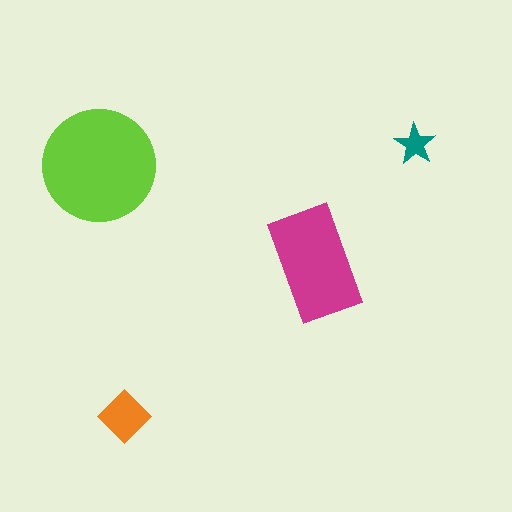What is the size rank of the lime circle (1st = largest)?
1st.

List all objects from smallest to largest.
The teal star, the orange diamond, the magenta rectangle, the lime circle.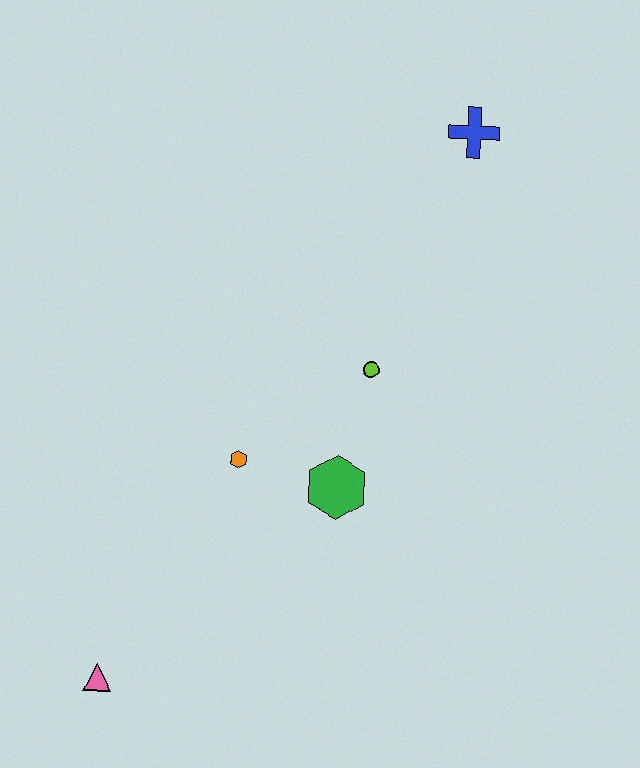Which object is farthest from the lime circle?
The pink triangle is farthest from the lime circle.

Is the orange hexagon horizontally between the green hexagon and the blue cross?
No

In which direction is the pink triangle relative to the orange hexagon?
The pink triangle is below the orange hexagon.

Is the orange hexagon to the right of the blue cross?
No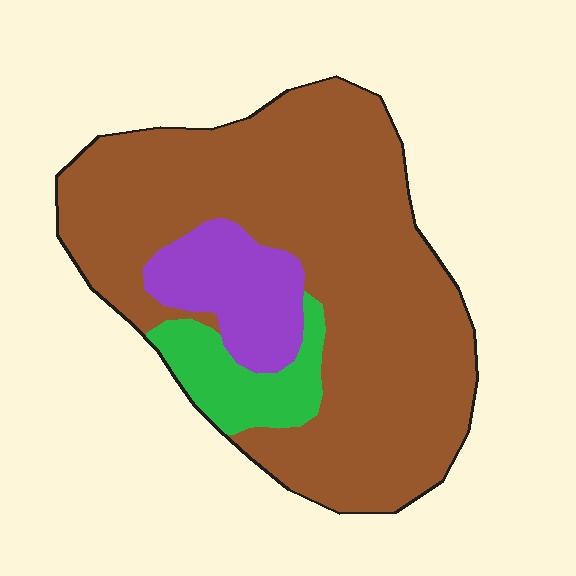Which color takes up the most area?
Brown, at roughly 75%.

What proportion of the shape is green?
Green covers 10% of the shape.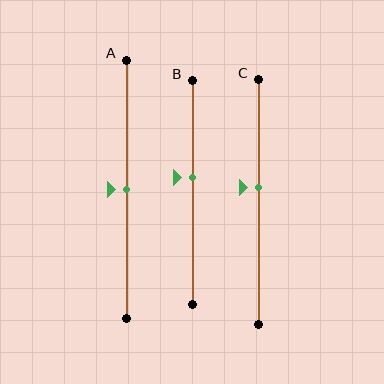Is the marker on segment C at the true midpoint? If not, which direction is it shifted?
No, the marker on segment C is shifted upward by about 6% of the segment length.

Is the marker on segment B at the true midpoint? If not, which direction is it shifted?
No, the marker on segment B is shifted upward by about 7% of the segment length.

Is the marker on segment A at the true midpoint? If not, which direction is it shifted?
Yes, the marker on segment A is at the true midpoint.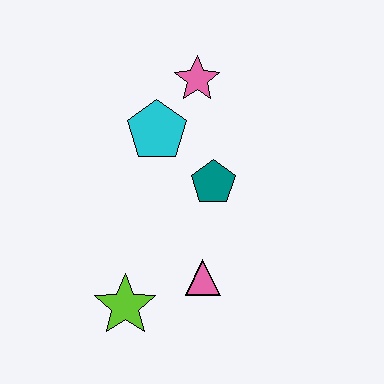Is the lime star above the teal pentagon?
No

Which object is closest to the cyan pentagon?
The pink star is closest to the cyan pentagon.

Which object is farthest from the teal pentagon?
The lime star is farthest from the teal pentagon.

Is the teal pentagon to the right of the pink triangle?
Yes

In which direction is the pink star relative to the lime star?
The pink star is above the lime star.